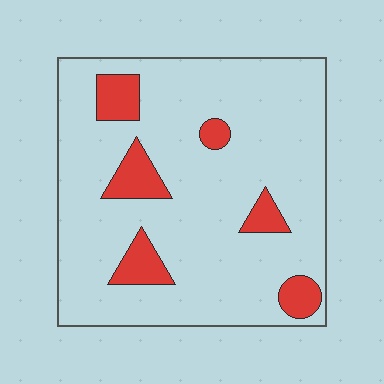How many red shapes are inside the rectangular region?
6.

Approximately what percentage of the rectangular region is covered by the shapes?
Approximately 15%.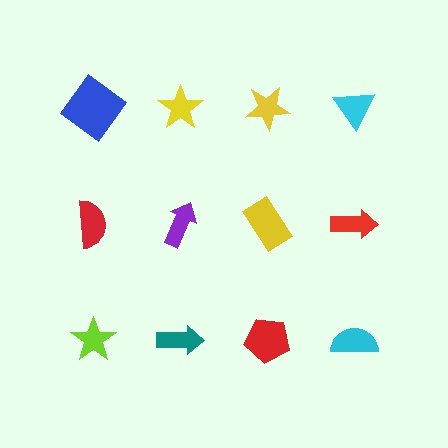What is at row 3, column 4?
A cyan semicircle.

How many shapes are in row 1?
4 shapes.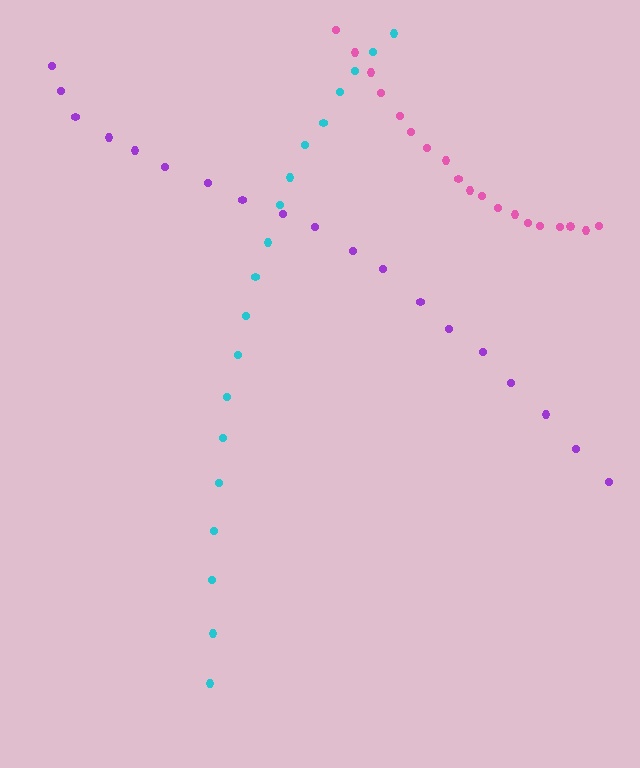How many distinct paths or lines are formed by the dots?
There are 3 distinct paths.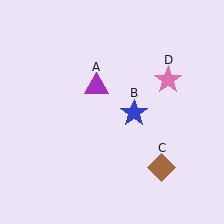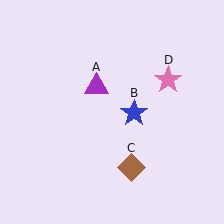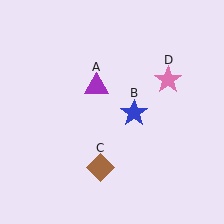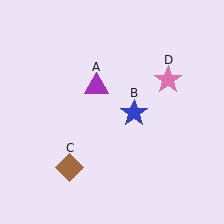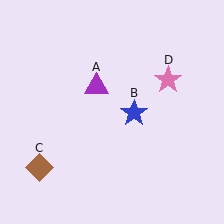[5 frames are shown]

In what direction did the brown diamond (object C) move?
The brown diamond (object C) moved left.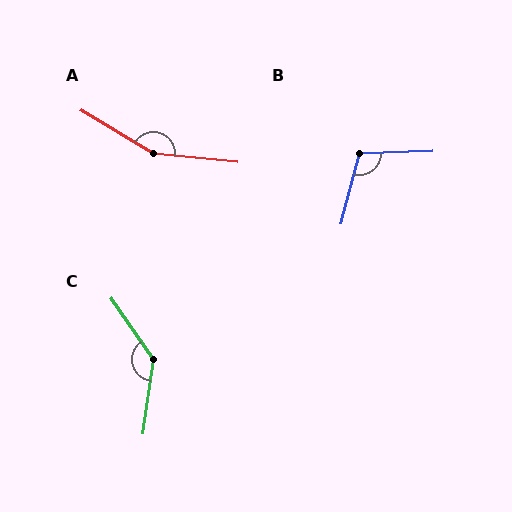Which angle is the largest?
A, at approximately 154 degrees.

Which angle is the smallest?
B, at approximately 107 degrees.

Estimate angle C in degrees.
Approximately 138 degrees.